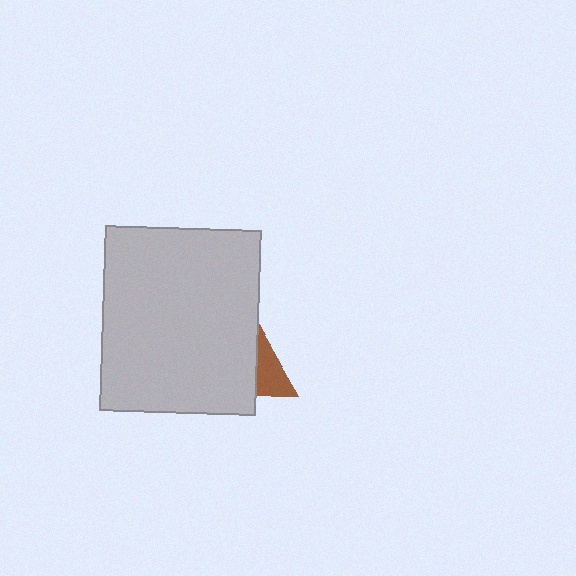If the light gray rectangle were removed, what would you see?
You would see the complete brown triangle.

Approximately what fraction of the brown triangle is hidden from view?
Roughly 62% of the brown triangle is hidden behind the light gray rectangle.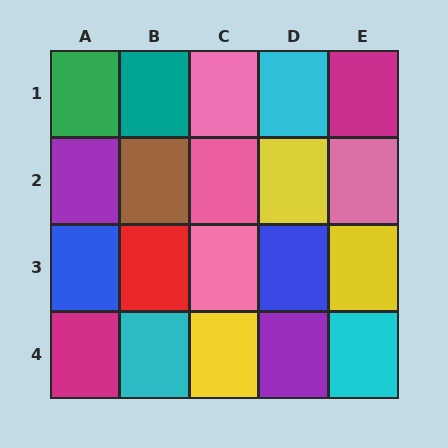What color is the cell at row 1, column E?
Magenta.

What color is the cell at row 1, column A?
Green.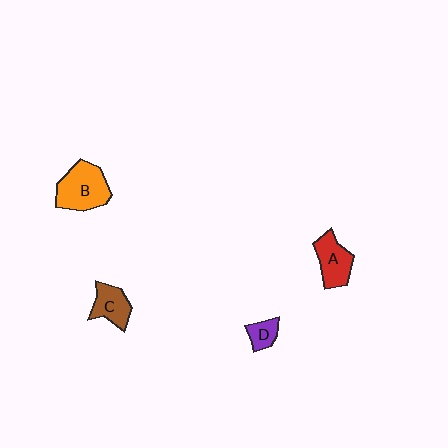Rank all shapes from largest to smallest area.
From largest to smallest: B (orange), A (red), C (brown), D (purple).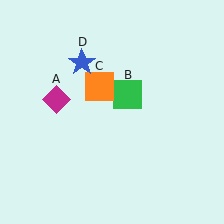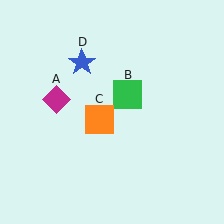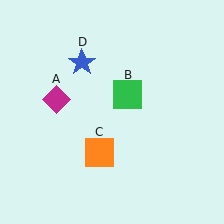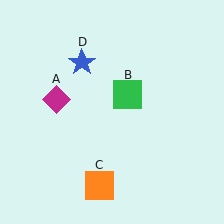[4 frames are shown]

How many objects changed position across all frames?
1 object changed position: orange square (object C).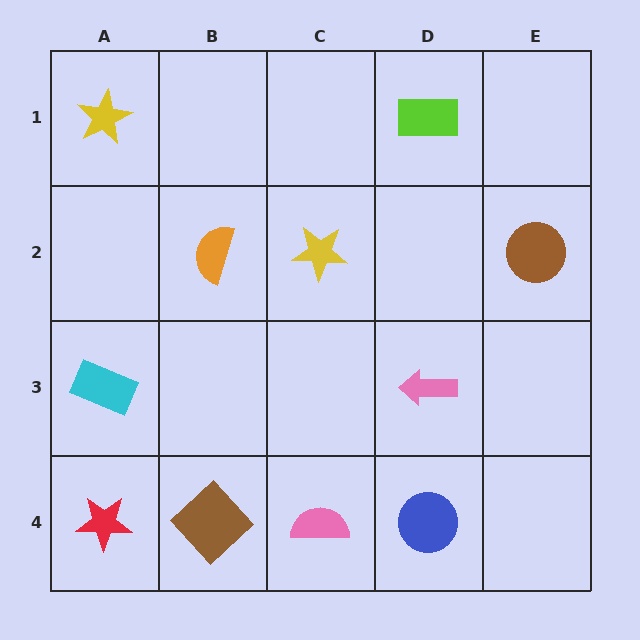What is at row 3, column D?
A pink arrow.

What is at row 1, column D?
A lime rectangle.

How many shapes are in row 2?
3 shapes.